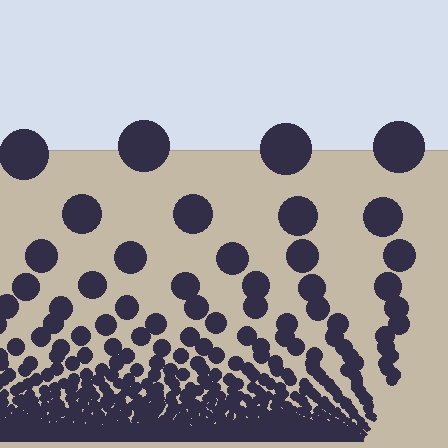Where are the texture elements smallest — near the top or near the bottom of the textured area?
Near the bottom.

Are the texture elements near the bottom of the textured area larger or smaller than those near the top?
Smaller. The gradient is inverted — elements near the bottom are smaller and denser.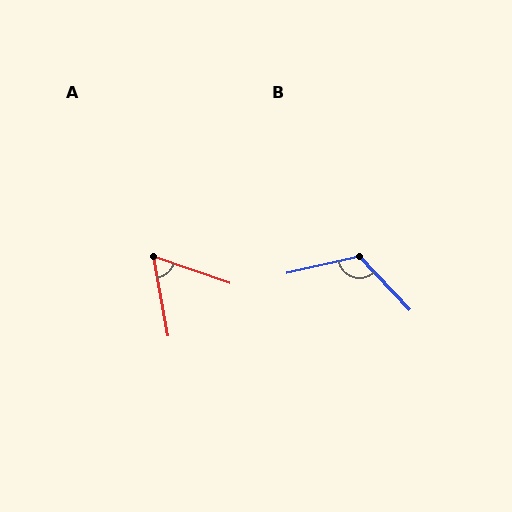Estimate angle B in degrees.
Approximately 121 degrees.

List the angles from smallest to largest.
A (61°), B (121°).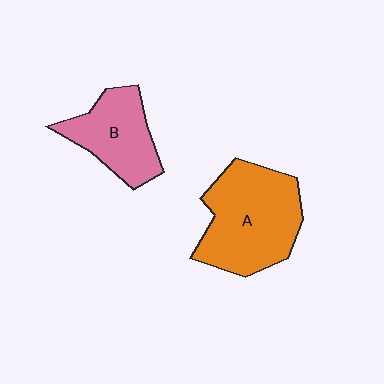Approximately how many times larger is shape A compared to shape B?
Approximately 1.5 times.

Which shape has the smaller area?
Shape B (pink).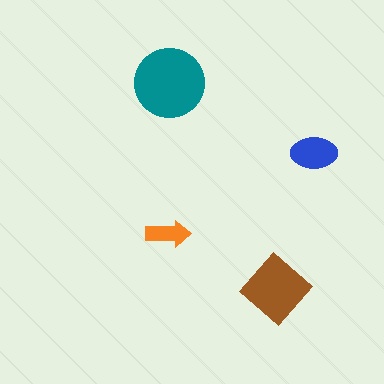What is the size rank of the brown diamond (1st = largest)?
2nd.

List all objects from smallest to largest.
The orange arrow, the blue ellipse, the brown diamond, the teal circle.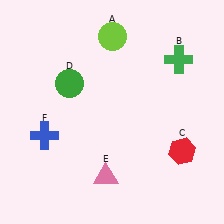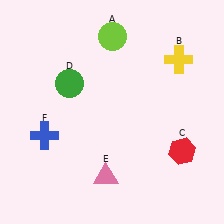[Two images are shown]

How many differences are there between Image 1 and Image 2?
There is 1 difference between the two images.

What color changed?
The cross (B) changed from green in Image 1 to yellow in Image 2.